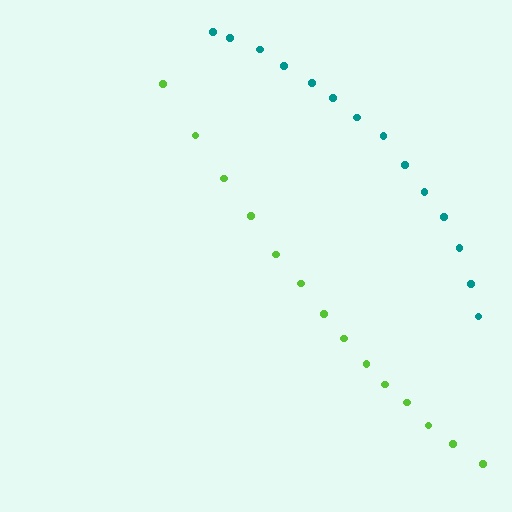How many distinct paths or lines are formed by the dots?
There are 2 distinct paths.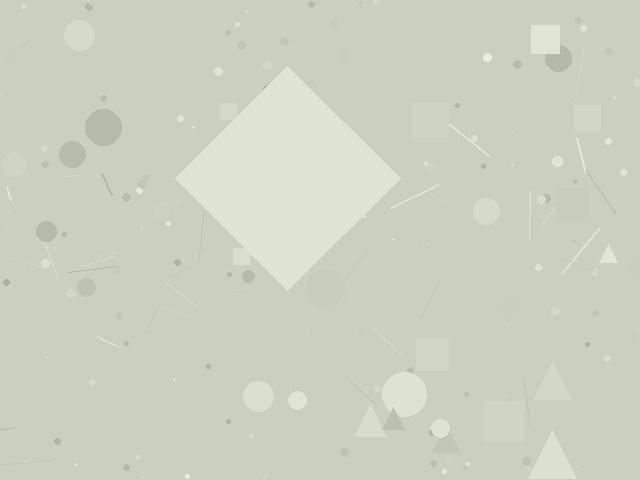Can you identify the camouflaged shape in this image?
The camouflaged shape is a diamond.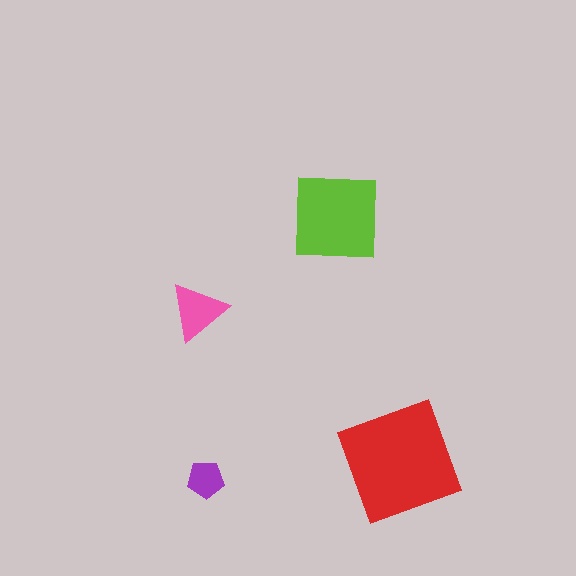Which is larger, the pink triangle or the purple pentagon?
The pink triangle.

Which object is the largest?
The red square.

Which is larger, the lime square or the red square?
The red square.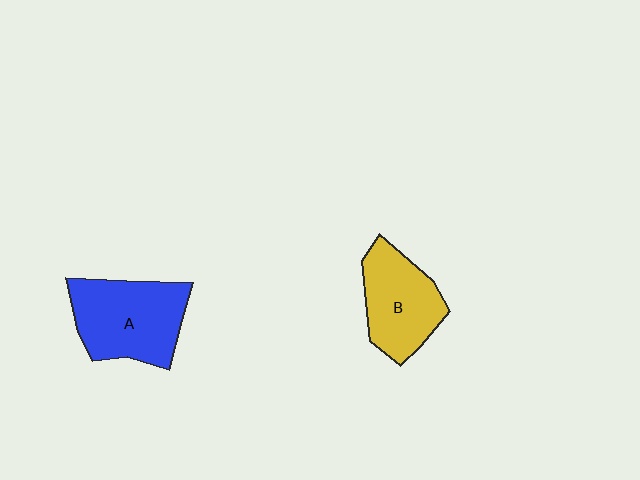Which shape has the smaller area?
Shape B (yellow).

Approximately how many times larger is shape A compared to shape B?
Approximately 1.2 times.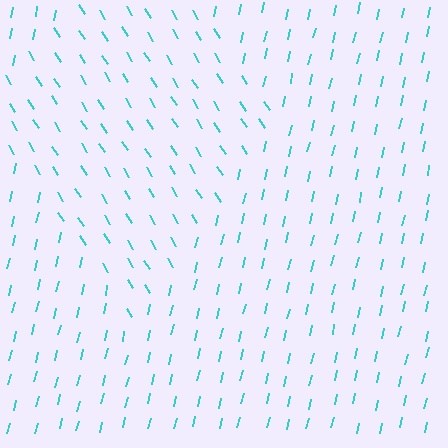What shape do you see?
I see a diamond.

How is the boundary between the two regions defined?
The boundary is defined purely by a change in line orientation (approximately 45 degrees difference). All lines are the same color and thickness.